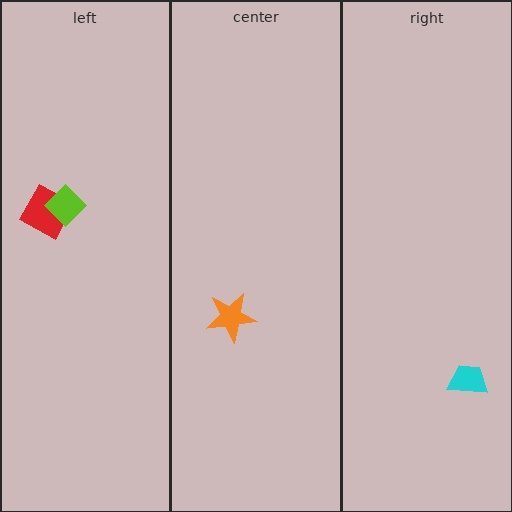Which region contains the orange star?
The center region.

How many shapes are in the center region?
1.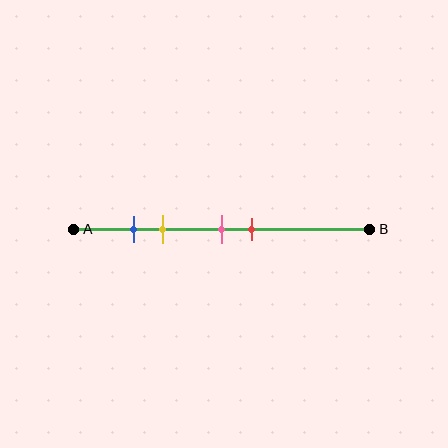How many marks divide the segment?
There are 4 marks dividing the segment.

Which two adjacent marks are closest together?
The blue and yellow marks are the closest adjacent pair.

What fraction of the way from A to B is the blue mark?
The blue mark is approximately 20% (0.2) of the way from A to B.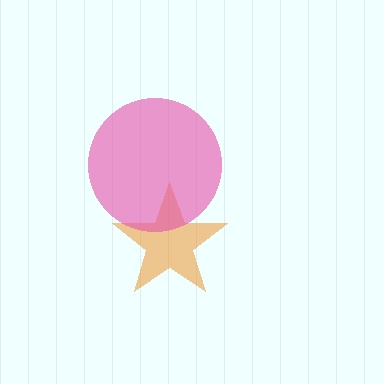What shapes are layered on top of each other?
The layered shapes are: an orange star, a pink circle.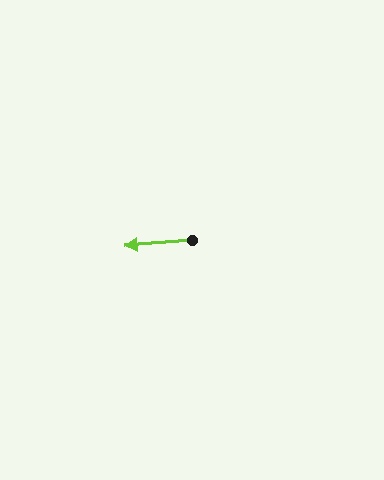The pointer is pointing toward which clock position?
Roughly 9 o'clock.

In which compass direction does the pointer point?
West.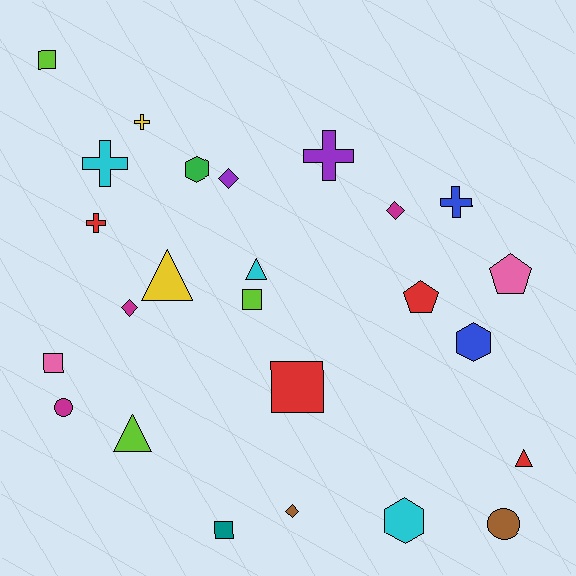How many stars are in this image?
There are no stars.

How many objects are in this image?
There are 25 objects.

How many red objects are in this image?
There are 4 red objects.